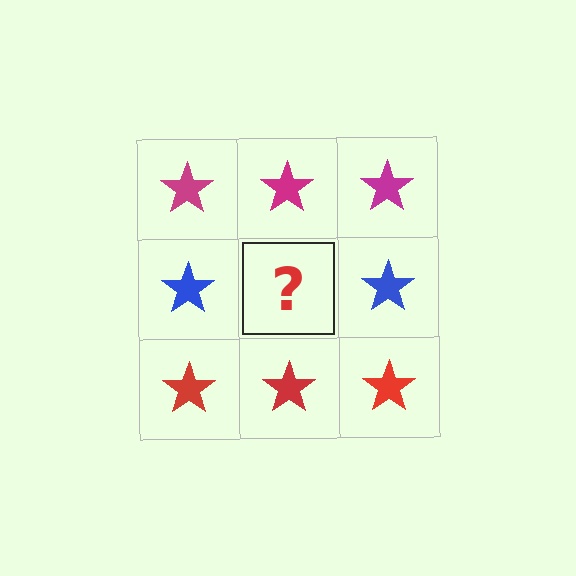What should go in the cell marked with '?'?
The missing cell should contain a blue star.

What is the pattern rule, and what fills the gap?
The rule is that each row has a consistent color. The gap should be filled with a blue star.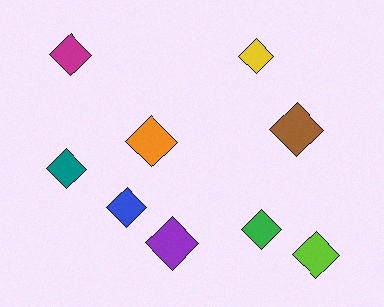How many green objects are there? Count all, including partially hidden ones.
There is 1 green object.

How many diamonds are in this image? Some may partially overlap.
There are 9 diamonds.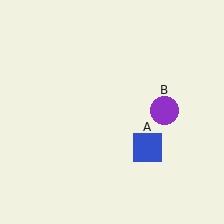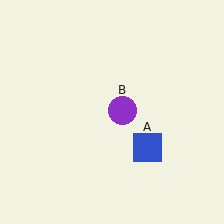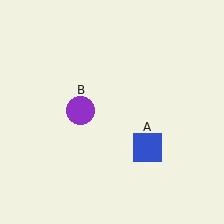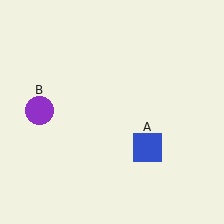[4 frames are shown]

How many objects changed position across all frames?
1 object changed position: purple circle (object B).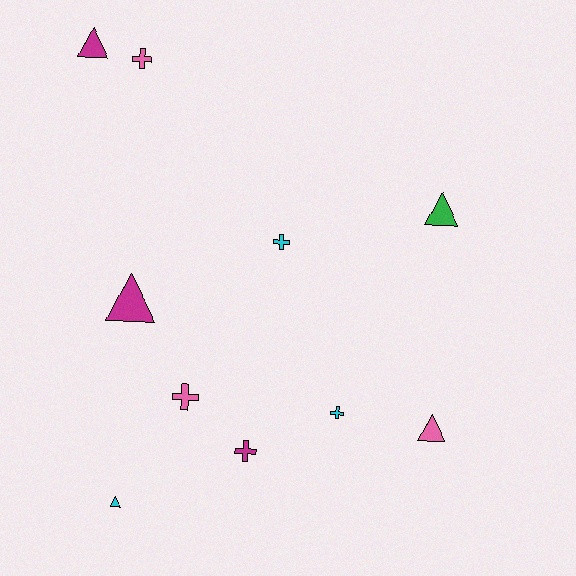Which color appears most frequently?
Cyan, with 3 objects.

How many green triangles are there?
There is 1 green triangle.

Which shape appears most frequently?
Triangle, with 5 objects.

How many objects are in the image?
There are 10 objects.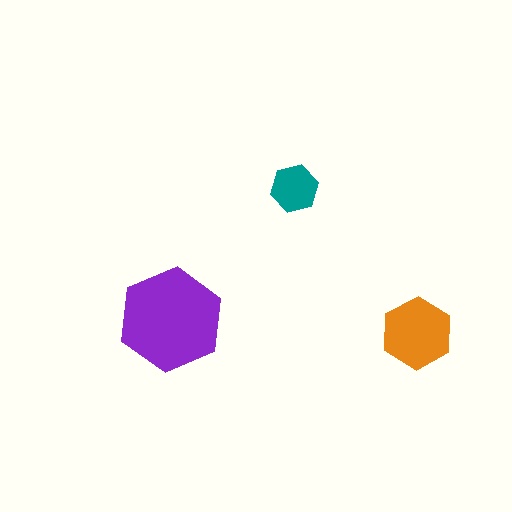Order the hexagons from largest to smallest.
the purple one, the orange one, the teal one.